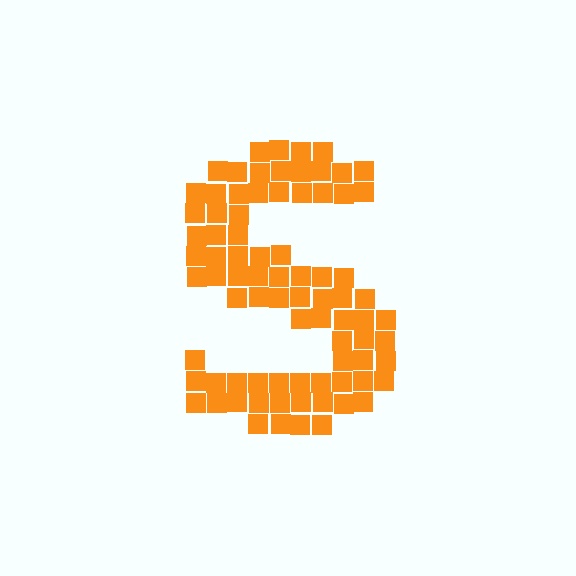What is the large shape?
The large shape is the letter S.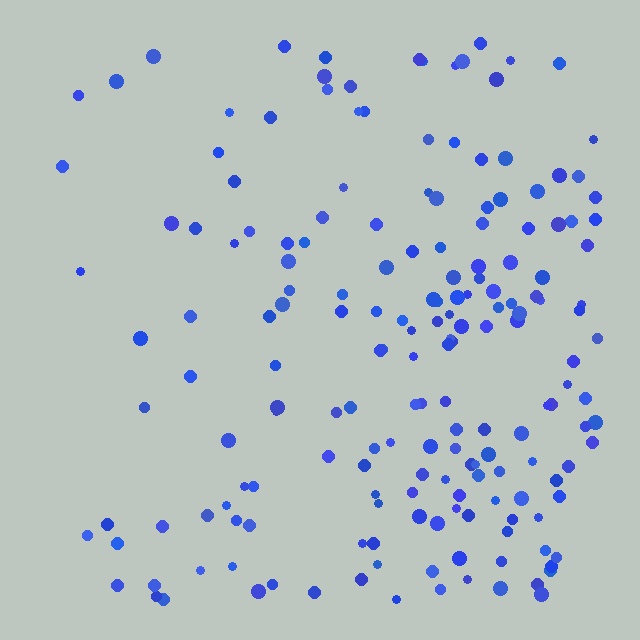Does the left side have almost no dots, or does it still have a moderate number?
Still a moderate number, just noticeably fewer than the right.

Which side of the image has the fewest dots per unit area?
The left.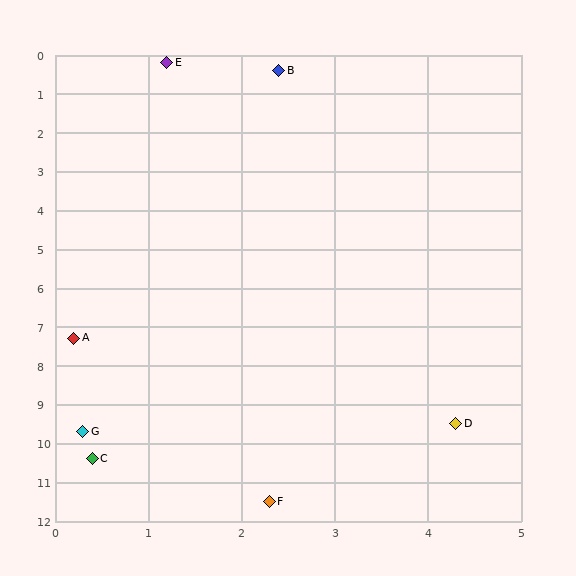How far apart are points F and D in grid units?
Points F and D are about 2.8 grid units apart.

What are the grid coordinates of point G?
Point G is at approximately (0.3, 9.7).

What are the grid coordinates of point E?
Point E is at approximately (1.2, 0.2).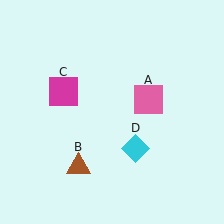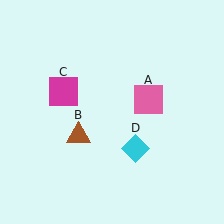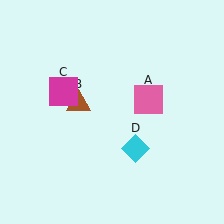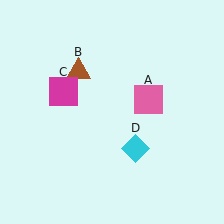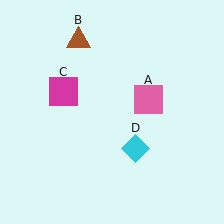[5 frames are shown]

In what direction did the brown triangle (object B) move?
The brown triangle (object B) moved up.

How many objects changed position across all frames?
1 object changed position: brown triangle (object B).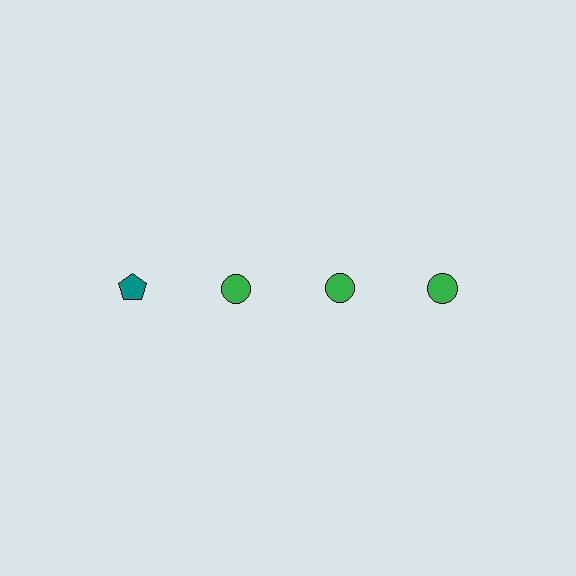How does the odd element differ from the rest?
It differs in both color (teal instead of green) and shape (pentagon instead of circle).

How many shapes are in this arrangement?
There are 4 shapes arranged in a grid pattern.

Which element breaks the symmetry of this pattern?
The teal pentagon in the top row, leftmost column breaks the symmetry. All other shapes are green circles.